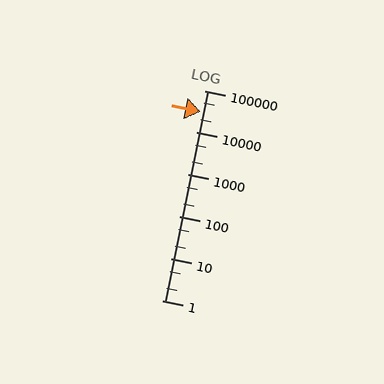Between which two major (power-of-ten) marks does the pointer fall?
The pointer is between 10000 and 100000.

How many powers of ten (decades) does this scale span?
The scale spans 5 decades, from 1 to 100000.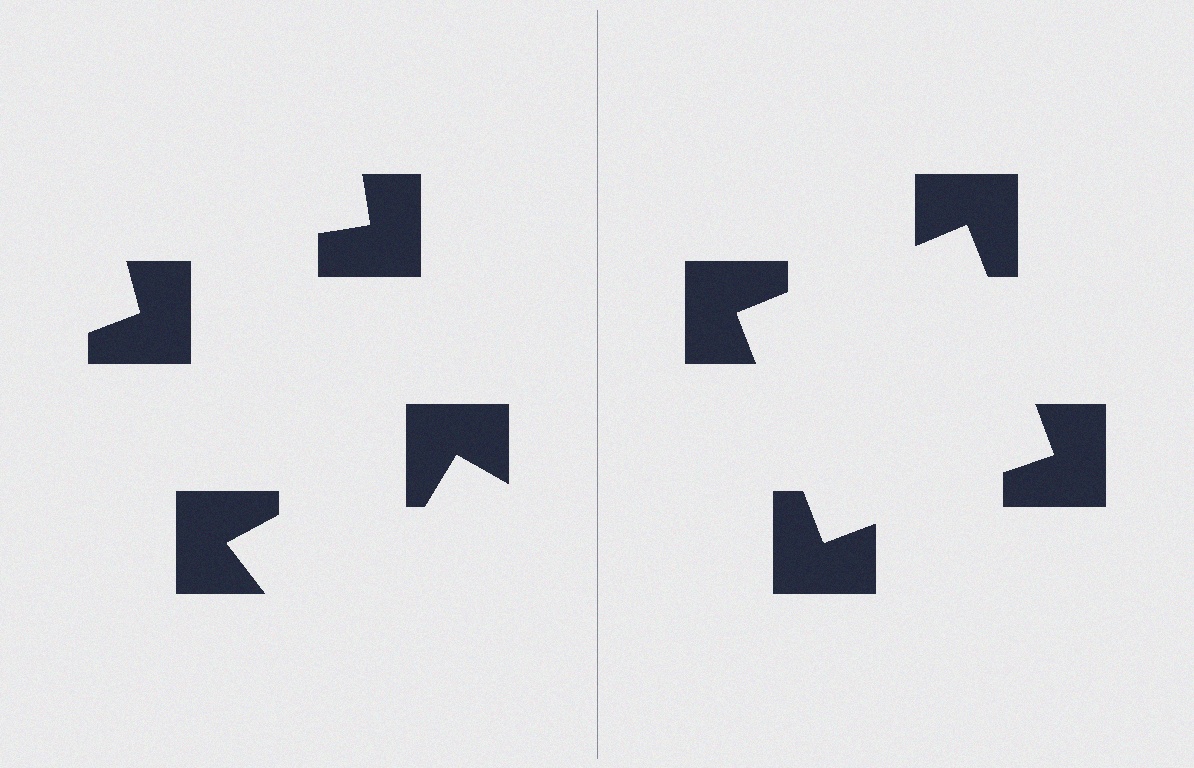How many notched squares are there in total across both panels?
8 — 4 on each side.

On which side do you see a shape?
An illusory square appears on the right side. On the left side the wedge cuts are rotated, so no coherent shape forms.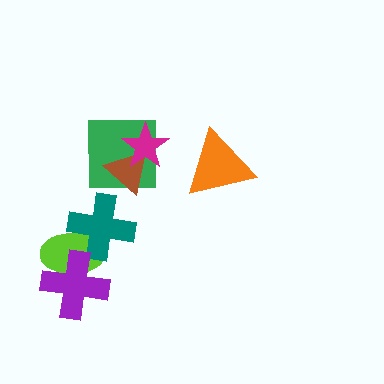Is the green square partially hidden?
Yes, it is partially covered by another shape.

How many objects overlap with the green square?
2 objects overlap with the green square.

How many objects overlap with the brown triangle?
2 objects overlap with the brown triangle.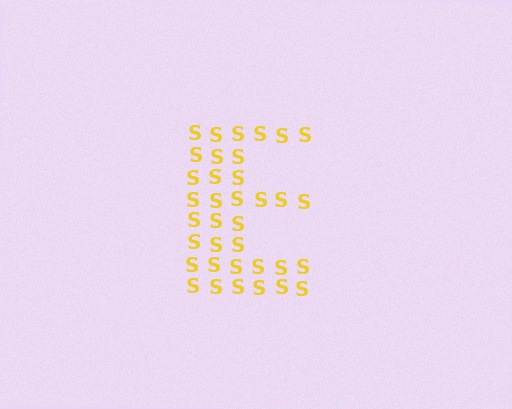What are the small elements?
The small elements are letter S's.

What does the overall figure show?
The overall figure shows the letter E.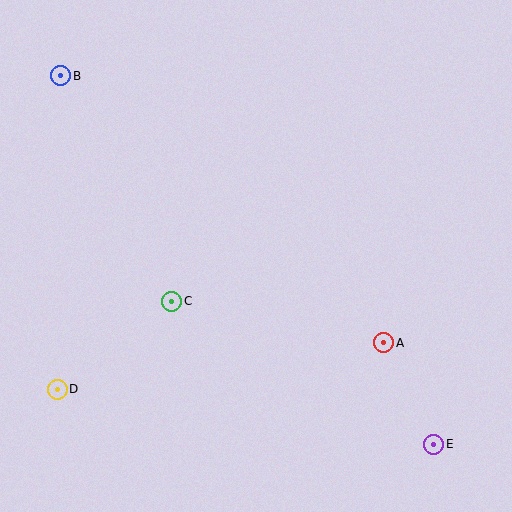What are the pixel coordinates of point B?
Point B is at (61, 76).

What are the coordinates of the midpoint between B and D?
The midpoint between B and D is at (59, 233).